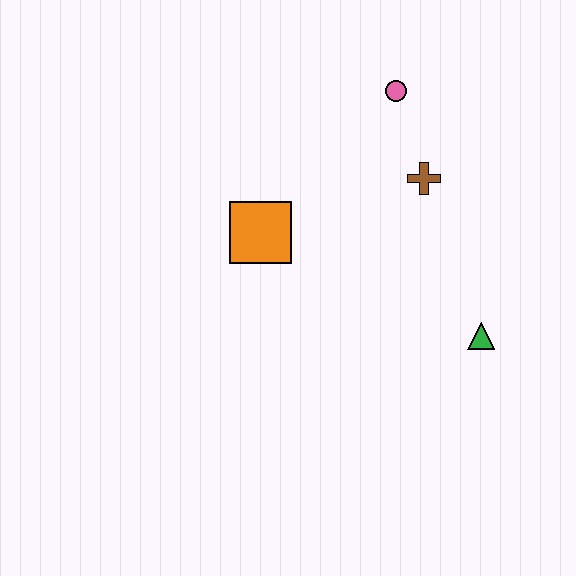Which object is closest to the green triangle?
The brown cross is closest to the green triangle.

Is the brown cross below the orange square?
No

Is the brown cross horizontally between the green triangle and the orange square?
Yes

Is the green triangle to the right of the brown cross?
Yes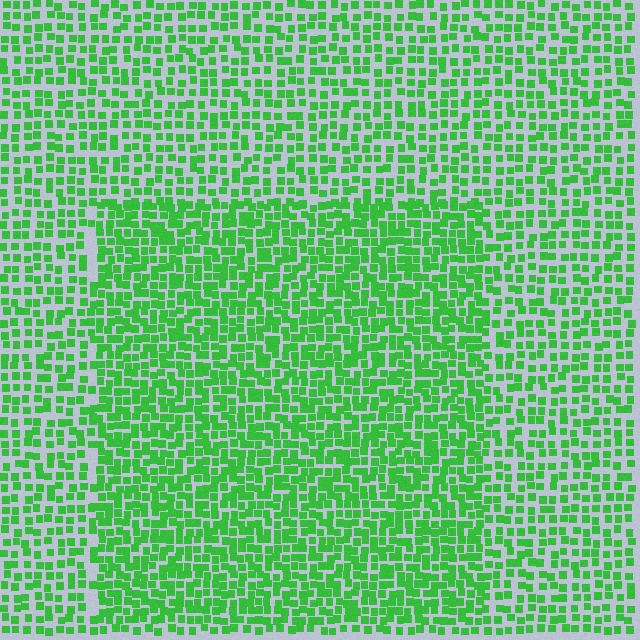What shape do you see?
I see a rectangle.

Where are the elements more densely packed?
The elements are more densely packed inside the rectangle boundary.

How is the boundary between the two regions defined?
The boundary is defined by a change in element density (approximately 1.6x ratio). All elements are the same color, size, and shape.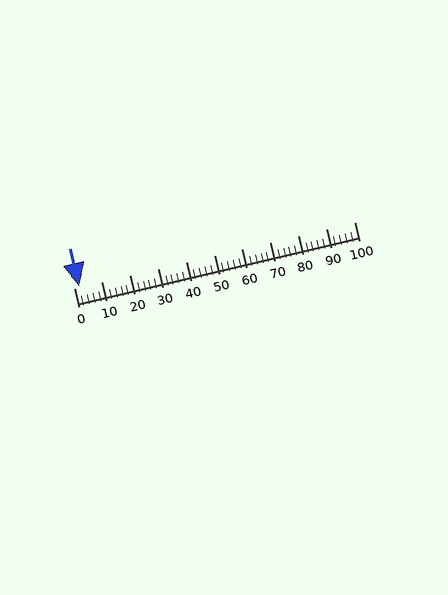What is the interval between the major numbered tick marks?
The major tick marks are spaced 10 units apart.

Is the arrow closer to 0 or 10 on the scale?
The arrow is closer to 0.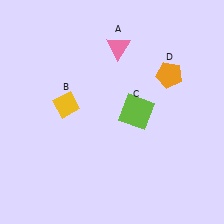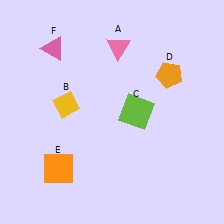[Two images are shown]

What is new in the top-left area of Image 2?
A pink triangle (F) was added in the top-left area of Image 2.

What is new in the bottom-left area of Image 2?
An orange square (E) was added in the bottom-left area of Image 2.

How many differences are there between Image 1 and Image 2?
There are 2 differences between the two images.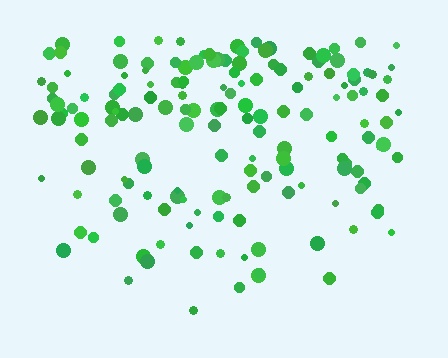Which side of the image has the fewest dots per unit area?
The bottom.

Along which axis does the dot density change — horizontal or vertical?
Vertical.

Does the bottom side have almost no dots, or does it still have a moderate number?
Still a moderate number, just noticeably fewer than the top.